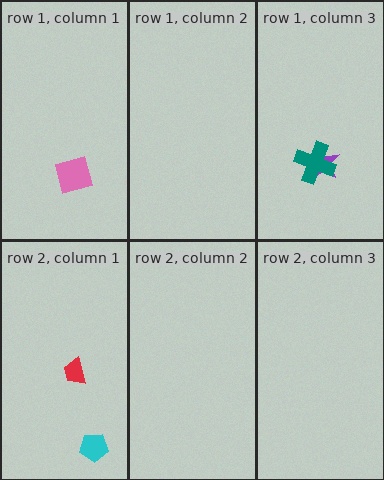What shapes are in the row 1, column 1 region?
The pink diamond.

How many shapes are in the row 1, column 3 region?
2.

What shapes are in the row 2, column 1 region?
The cyan pentagon, the red trapezoid.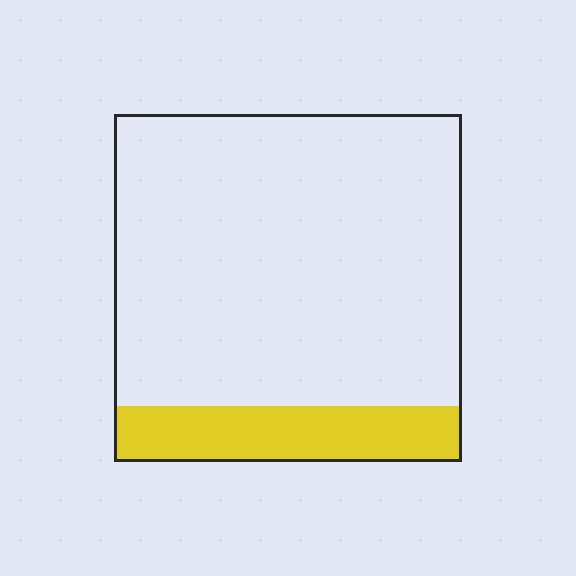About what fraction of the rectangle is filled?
About one sixth (1/6).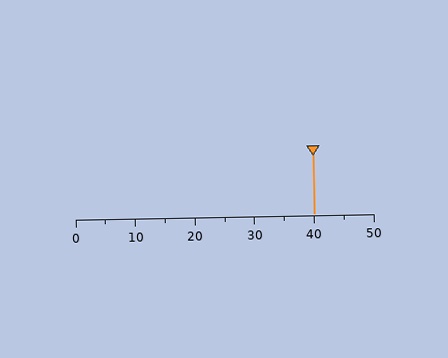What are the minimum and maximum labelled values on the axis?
The axis runs from 0 to 50.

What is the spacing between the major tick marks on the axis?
The major ticks are spaced 10 apart.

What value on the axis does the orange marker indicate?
The marker indicates approximately 40.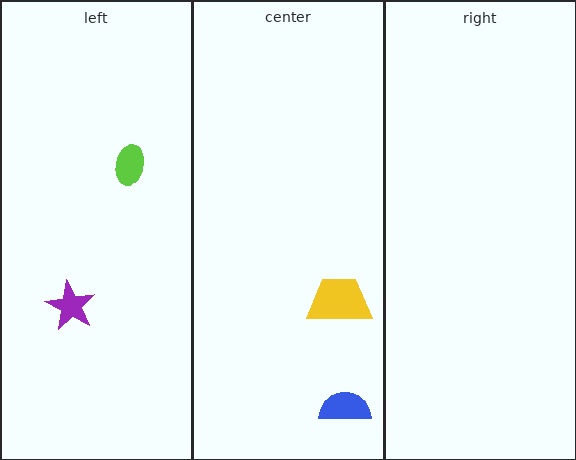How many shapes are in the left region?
2.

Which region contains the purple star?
The left region.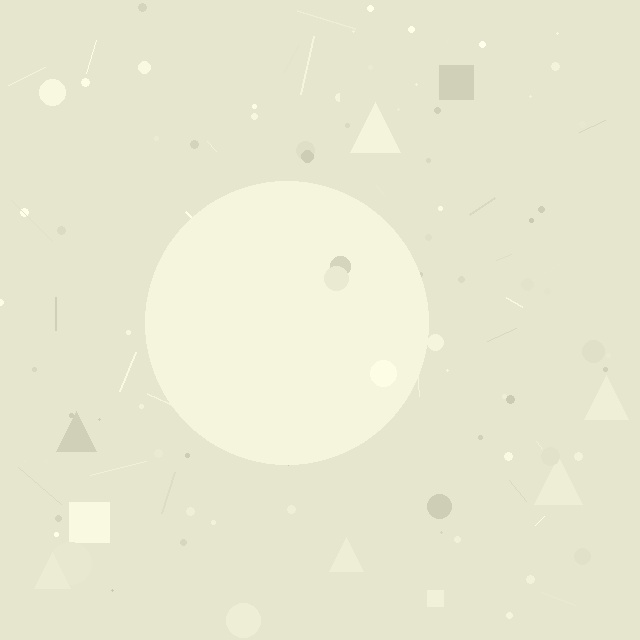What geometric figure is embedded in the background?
A circle is embedded in the background.